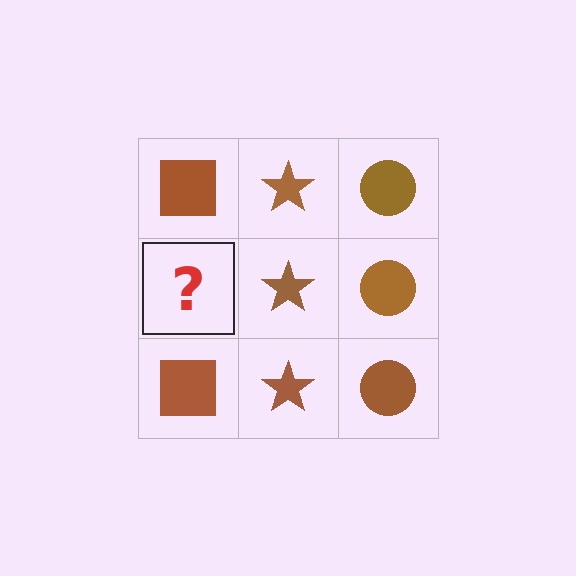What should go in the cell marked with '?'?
The missing cell should contain a brown square.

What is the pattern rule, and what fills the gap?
The rule is that each column has a consistent shape. The gap should be filled with a brown square.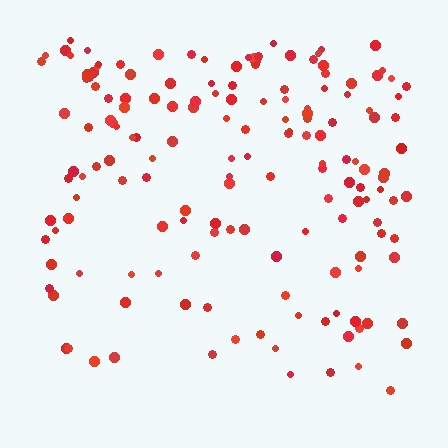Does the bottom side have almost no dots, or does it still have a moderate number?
Still a moderate number, just noticeably fewer than the top.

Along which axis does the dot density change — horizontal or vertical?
Vertical.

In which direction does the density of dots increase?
From bottom to top, with the top side densest.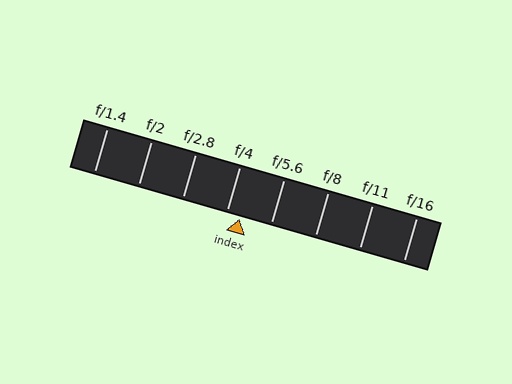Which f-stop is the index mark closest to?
The index mark is closest to f/4.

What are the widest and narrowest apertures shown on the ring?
The widest aperture shown is f/1.4 and the narrowest is f/16.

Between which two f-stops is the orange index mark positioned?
The index mark is between f/4 and f/5.6.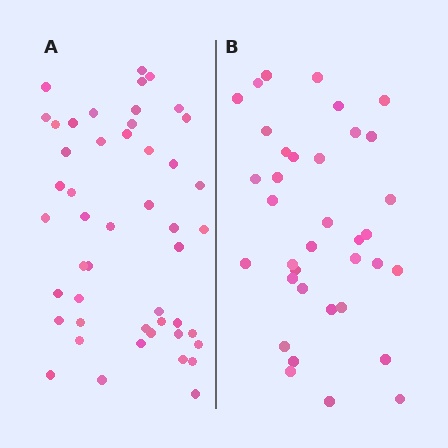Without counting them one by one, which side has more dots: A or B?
Region A (the left region) has more dots.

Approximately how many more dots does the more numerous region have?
Region A has roughly 12 or so more dots than region B.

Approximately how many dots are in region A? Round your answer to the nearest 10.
About 50 dots. (The exact count is 48, which rounds to 50.)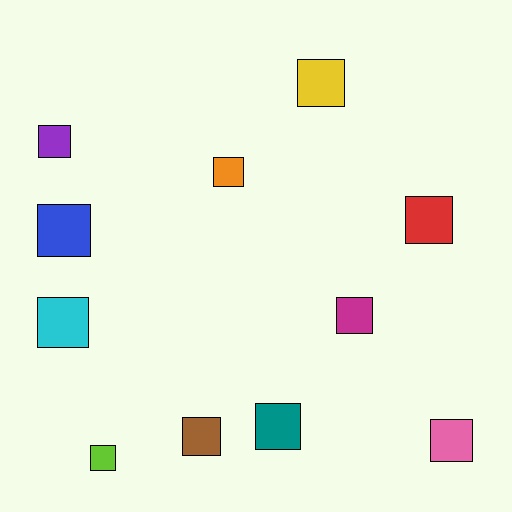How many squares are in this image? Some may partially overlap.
There are 11 squares.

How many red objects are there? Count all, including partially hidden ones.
There is 1 red object.